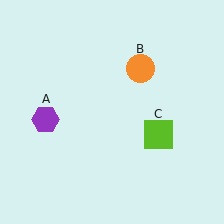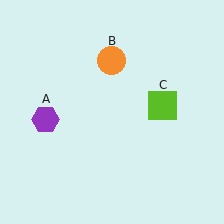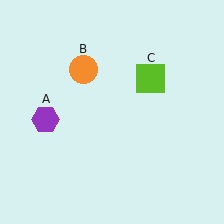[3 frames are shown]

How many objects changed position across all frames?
2 objects changed position: orange circle (object B), lime square (object C).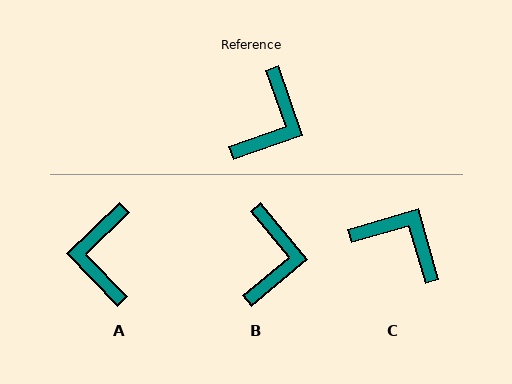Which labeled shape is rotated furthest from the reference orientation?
A, about 155 degrees away.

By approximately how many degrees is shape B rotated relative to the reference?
Approximately 20 degrees counter-clockwise.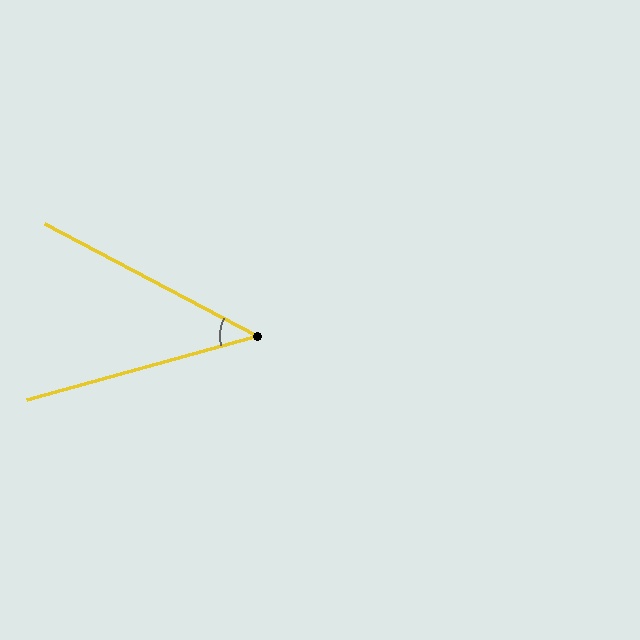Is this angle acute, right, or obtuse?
It is acute.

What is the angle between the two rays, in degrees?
Approximately 43 degrees.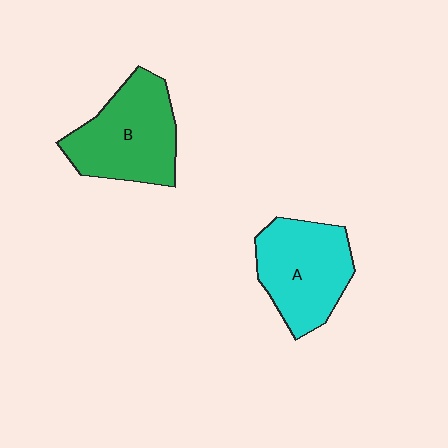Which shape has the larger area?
Shape B (green).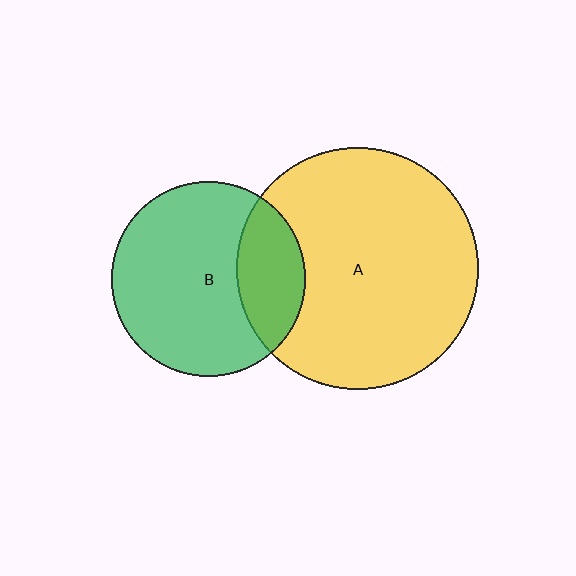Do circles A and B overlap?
Yes.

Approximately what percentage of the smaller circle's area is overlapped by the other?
Approximately 25%.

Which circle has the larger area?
Circle A (yellow).